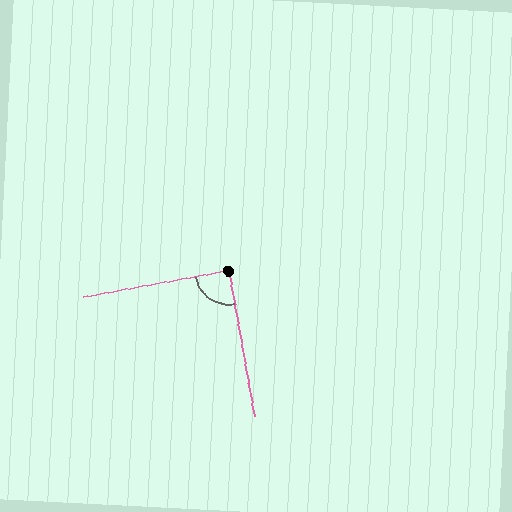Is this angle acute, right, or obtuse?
It is approximately a right angle.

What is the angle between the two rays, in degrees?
Approximately 90 degrees.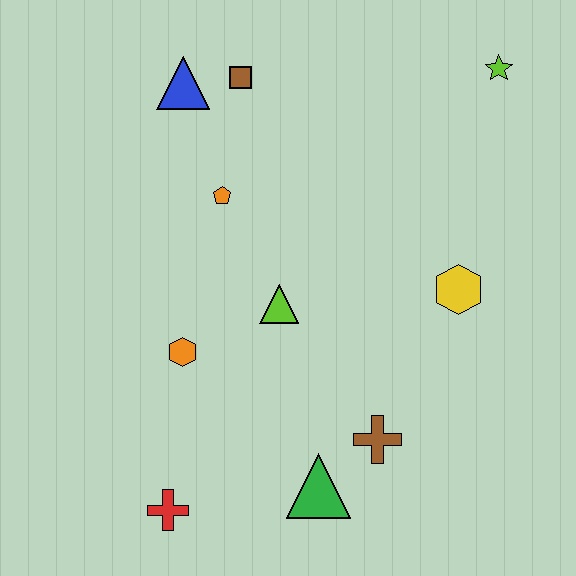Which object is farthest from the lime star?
The red cross is farthest from the lime star.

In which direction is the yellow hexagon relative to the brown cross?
The yellow hexagon is above the brown cross.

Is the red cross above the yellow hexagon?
No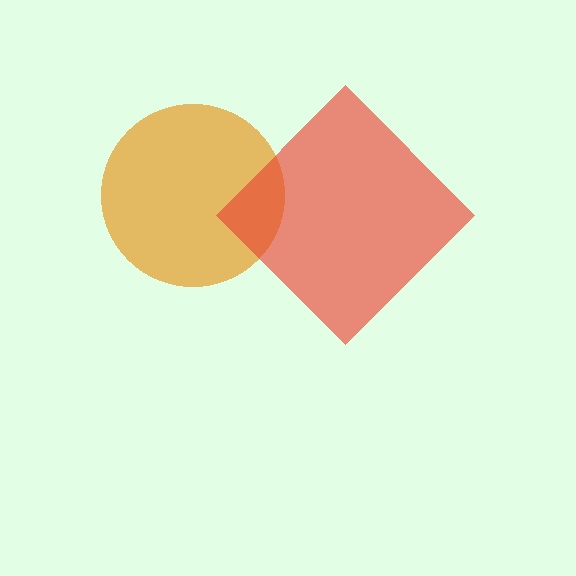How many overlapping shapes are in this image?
There are 2 overlapping shapes in the image.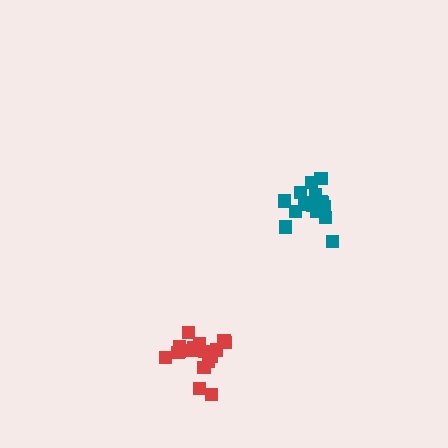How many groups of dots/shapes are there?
There are 2 groups.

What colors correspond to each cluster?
The clusters are colored: teal, red.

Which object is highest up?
The teal cluster is topmost.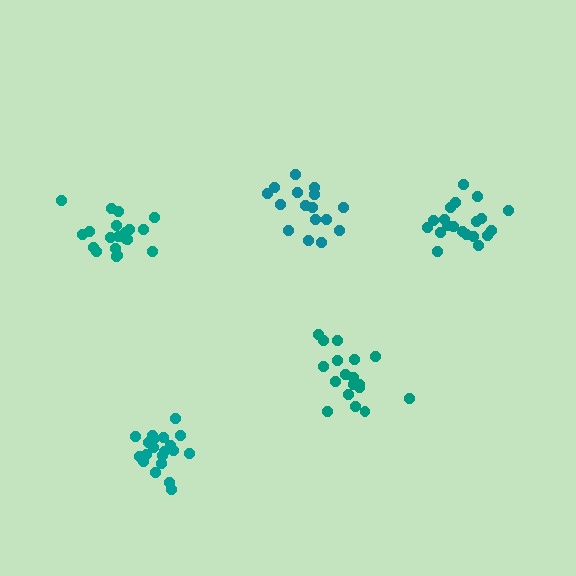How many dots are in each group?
Group 1: 18 dots, Group 2: 20 dots, Group 3: 20 dots, Group 4: 20 dots, Group 5: 16 dots (94 total).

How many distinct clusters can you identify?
There are 5 distinct clusters.